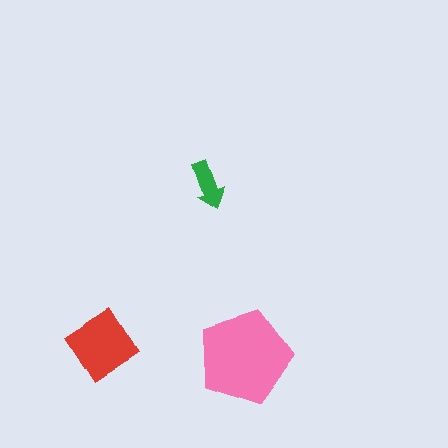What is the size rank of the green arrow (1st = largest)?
3rd.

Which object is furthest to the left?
The red diamond is leftmost.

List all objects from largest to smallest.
The pink pentagon, the red diamond, the green arrow.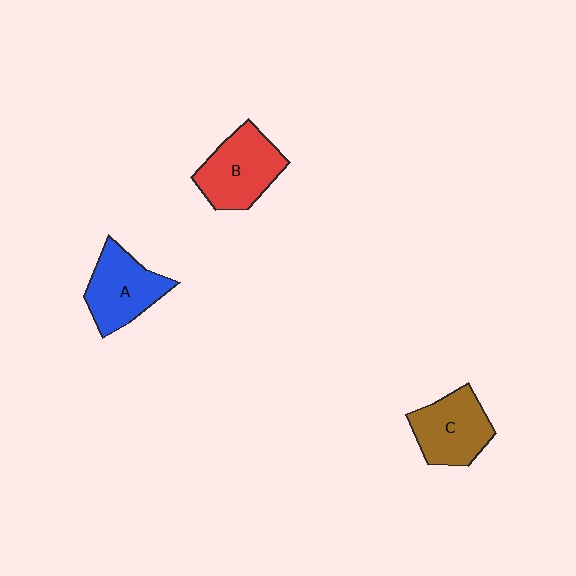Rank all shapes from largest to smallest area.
From largest to smallest: B (red), A (blue), C (brown).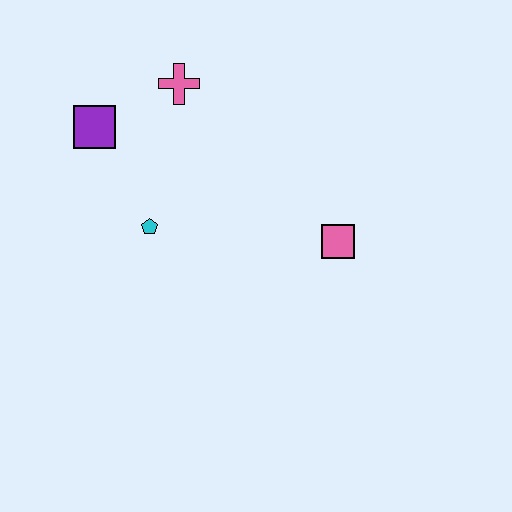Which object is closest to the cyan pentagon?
The purple square is closest to the cyan pentagon.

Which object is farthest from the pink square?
The purple square is farthest from the pink square.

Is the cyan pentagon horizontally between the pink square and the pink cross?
No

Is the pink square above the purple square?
No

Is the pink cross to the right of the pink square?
No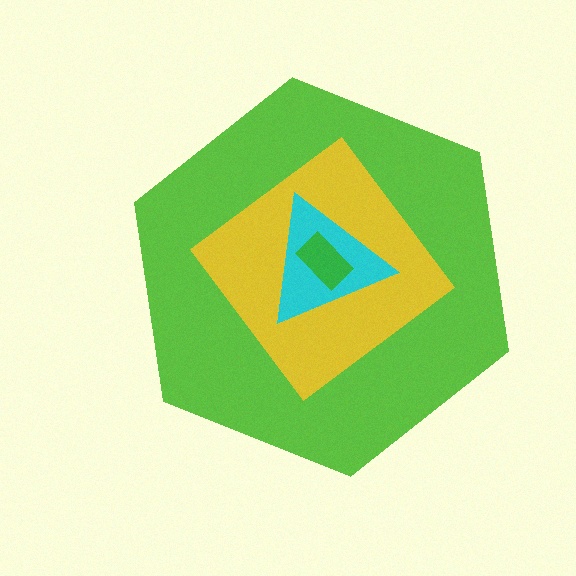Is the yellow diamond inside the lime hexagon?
Yes.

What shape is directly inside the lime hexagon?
The yellow diamond.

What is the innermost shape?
The green rectangle.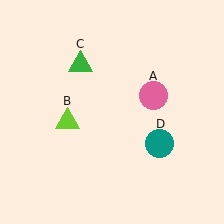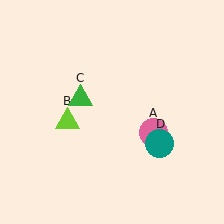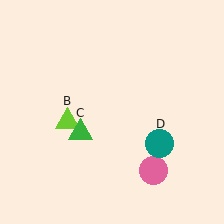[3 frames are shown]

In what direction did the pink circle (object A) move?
The pink circle (object A) moved down.